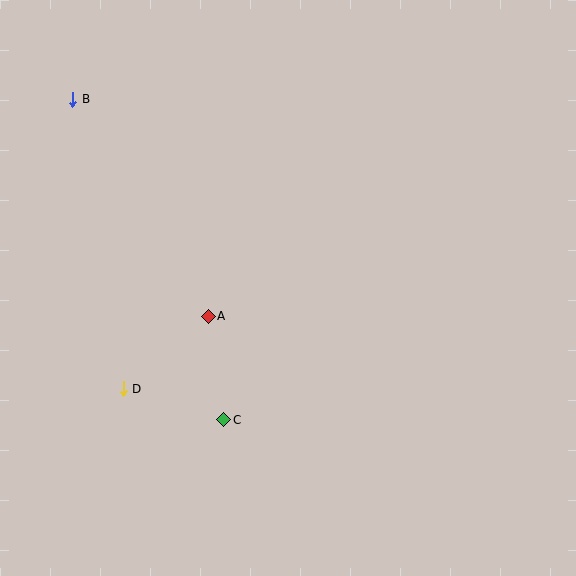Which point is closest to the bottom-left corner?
Point D is closest to the bottom-left corner.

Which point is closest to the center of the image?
Point A at (208, 316) is closest to the center.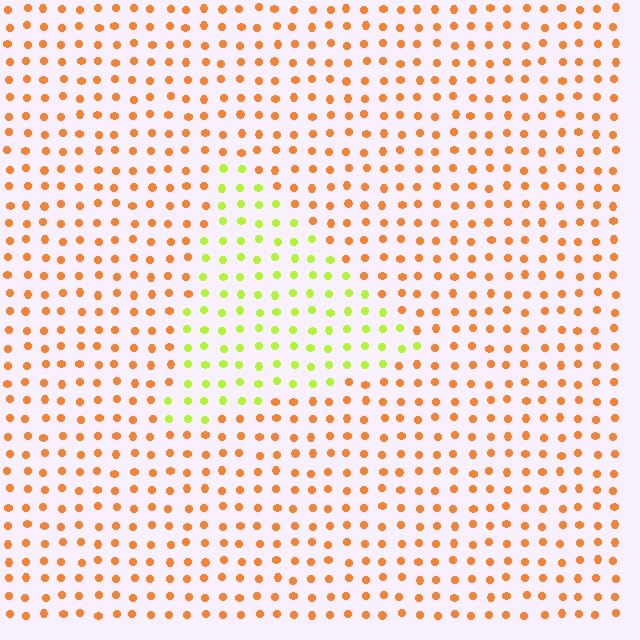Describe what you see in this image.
The image is filled with small orange elements in a uniform arrangement. A triangle-shaped region is visible where the elements are tinted to a slightly different hue, forming a subtle color boundary.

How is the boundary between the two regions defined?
The boundary is defined purely by a slight shift in hue (about 56 degrees). Spacing, size, and orientation are identical on both sides.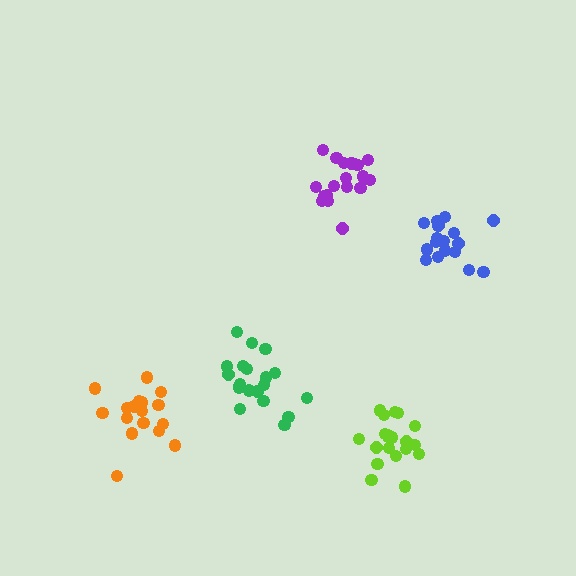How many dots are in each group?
Group 1: 17 dots, Group 2: 20 dots, Group 3: 18 dots, Group 4: 19 dots, Group 5: 20 dots (94 total).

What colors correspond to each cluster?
The clusters are colored: orange, green, blue, purple, lime.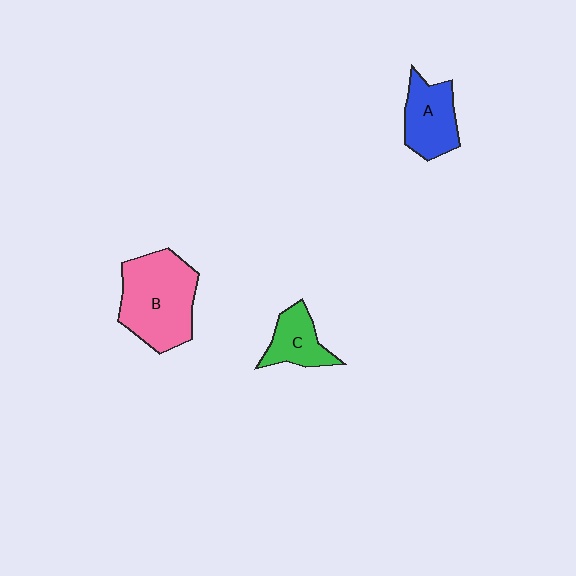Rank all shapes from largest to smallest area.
From largest to smallest: B (pink), A (blue), C (green).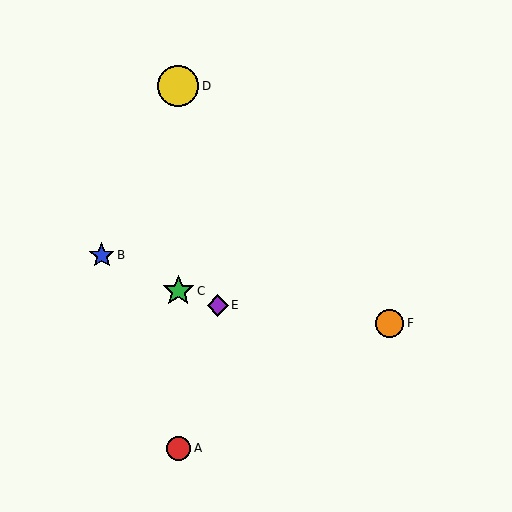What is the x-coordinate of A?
Object A is at x≈178.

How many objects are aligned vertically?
3 objects (A, C, D) are aligned vertically.